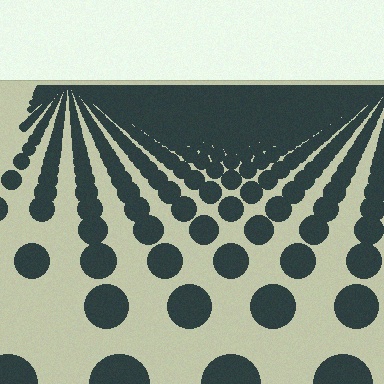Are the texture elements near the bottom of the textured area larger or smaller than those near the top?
Larger. Near the bottom, elements are closer to the viewer and appear at a bigger on-screen size.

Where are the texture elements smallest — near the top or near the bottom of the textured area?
Near the top.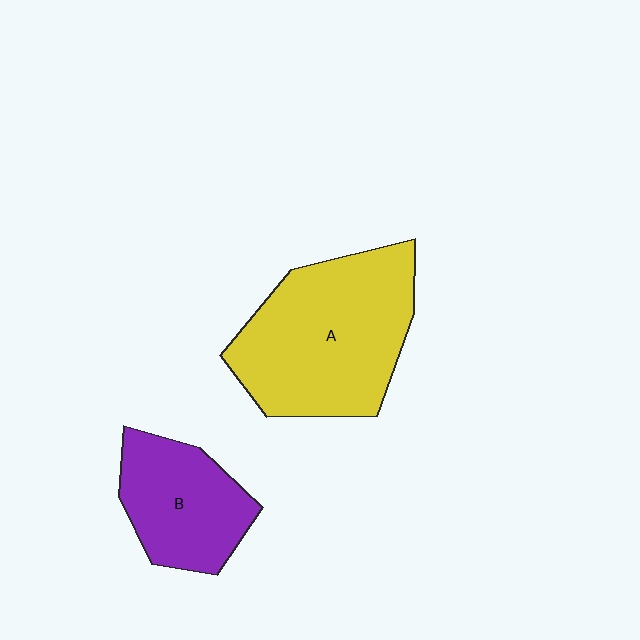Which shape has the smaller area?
Shape B (purple).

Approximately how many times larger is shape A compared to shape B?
Approximately 1.7 times.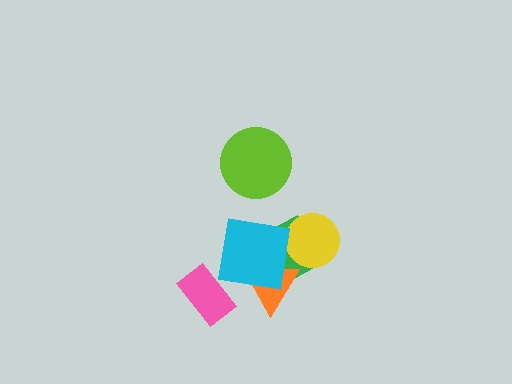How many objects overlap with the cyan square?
4 objects overlap with the cyan square.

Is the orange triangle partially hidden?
Yes, it is partially covered by another shape.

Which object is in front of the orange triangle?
The cyan square is in front of the orange triangle.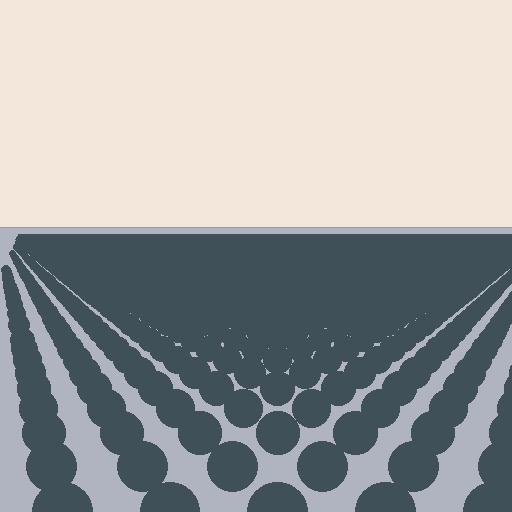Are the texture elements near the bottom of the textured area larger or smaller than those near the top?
Larger. Near the bottom, elements are closer to the viewer and appear at a bigger on-screen size.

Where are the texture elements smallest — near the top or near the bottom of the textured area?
Near the top.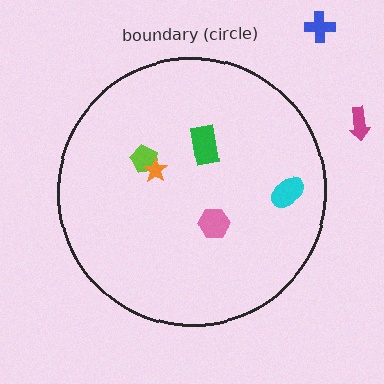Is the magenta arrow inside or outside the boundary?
Outside.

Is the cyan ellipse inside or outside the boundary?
Inside.